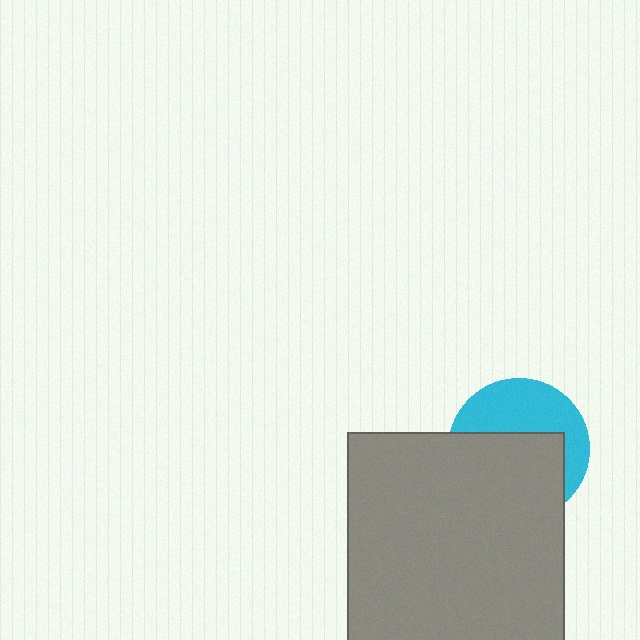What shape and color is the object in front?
The object in front is a gray square.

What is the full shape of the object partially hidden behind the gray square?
The partially hidden object is a cyan circle.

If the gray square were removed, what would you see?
You would see the complete cyan circle.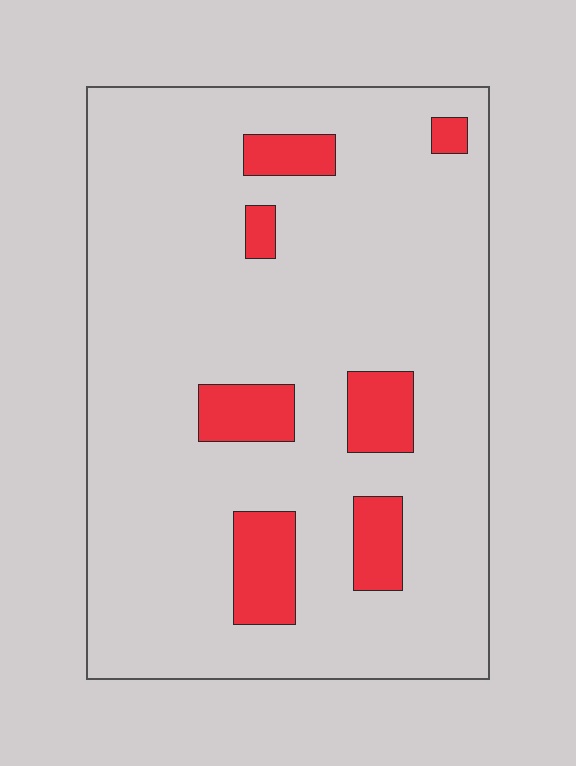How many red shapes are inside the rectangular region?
7.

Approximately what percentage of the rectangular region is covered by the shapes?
Approximately 15%.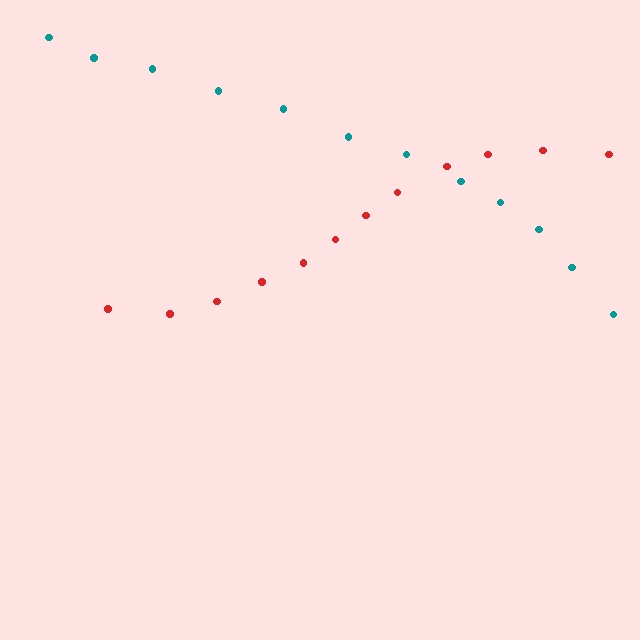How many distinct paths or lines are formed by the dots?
There are 2 distinct paths.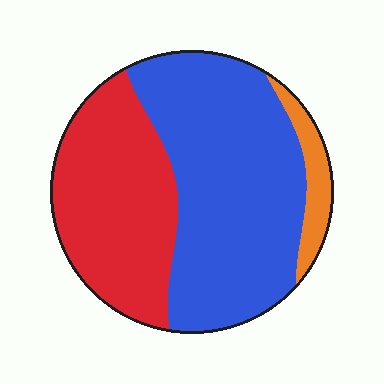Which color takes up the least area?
Orange, at roughly 10%.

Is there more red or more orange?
Red.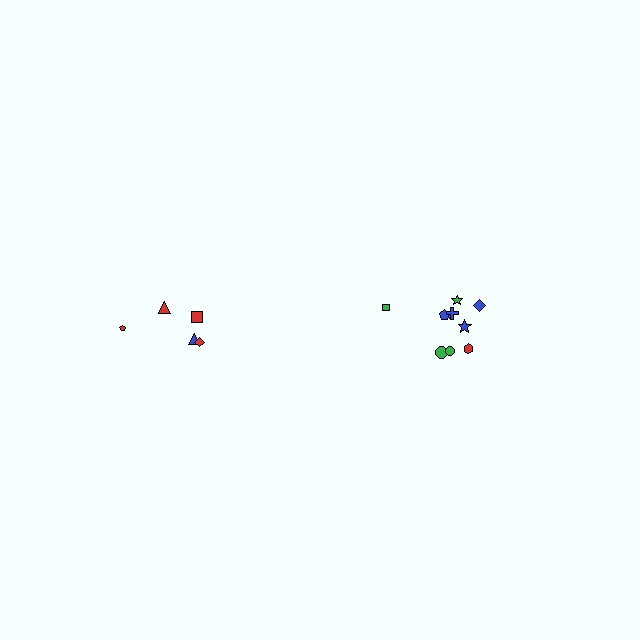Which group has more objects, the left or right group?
The right group.